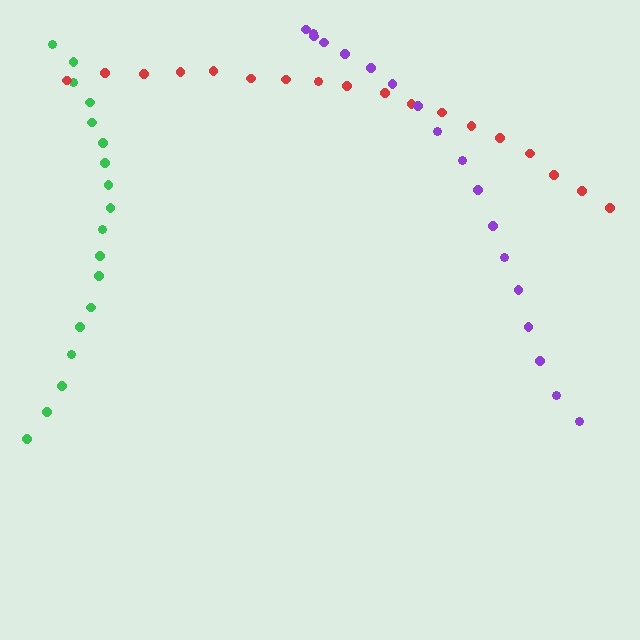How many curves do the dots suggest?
There are 3 distinct paths.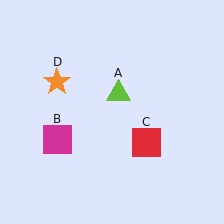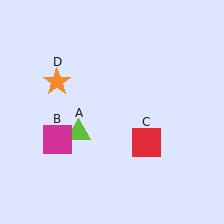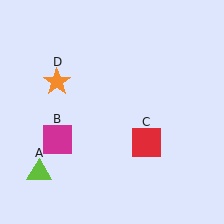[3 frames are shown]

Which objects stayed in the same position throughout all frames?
Magenta square (object B) and red square (object C) and orange star (object D) remained stationary.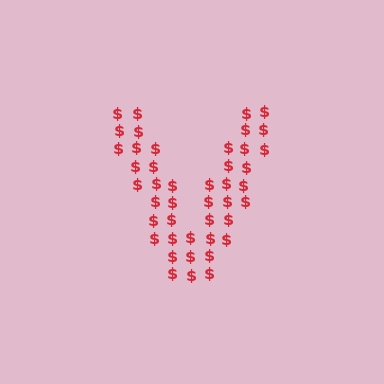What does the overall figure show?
The overall figure shows the letter V.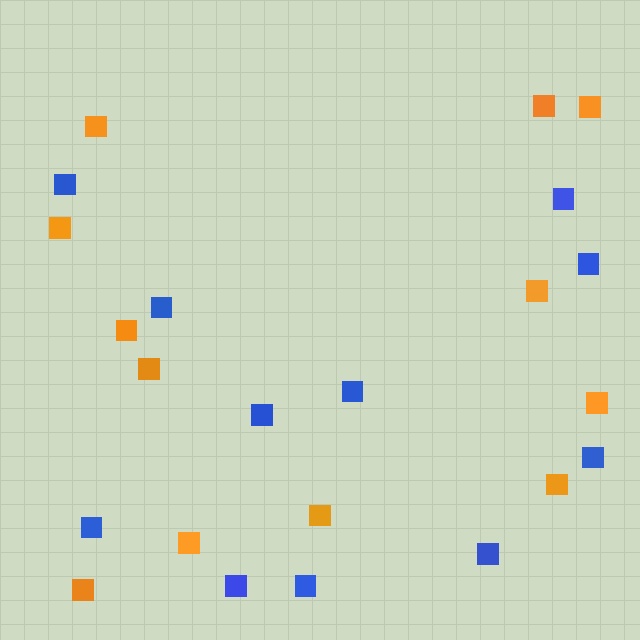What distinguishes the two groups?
There are 2 groups: one group of blue squares (11) and one group of orange squares (12).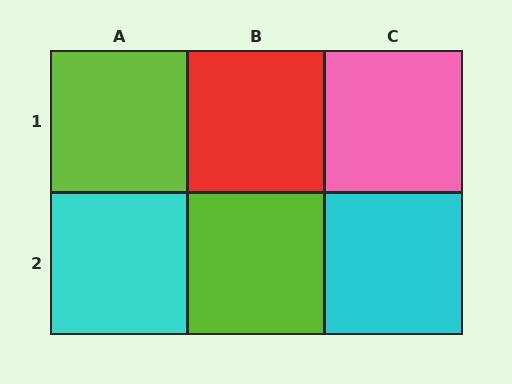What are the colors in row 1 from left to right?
Lime, red, pink.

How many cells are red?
1 cell is red.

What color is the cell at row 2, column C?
Cyan.